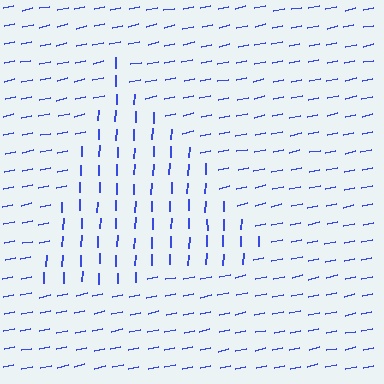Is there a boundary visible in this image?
Yes, there is a texture boundary formed by a change in line orientation.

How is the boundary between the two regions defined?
The boundary is defined purely by a change in line orientation (approximately 76 degrees difference). All lines are the same color and thickness.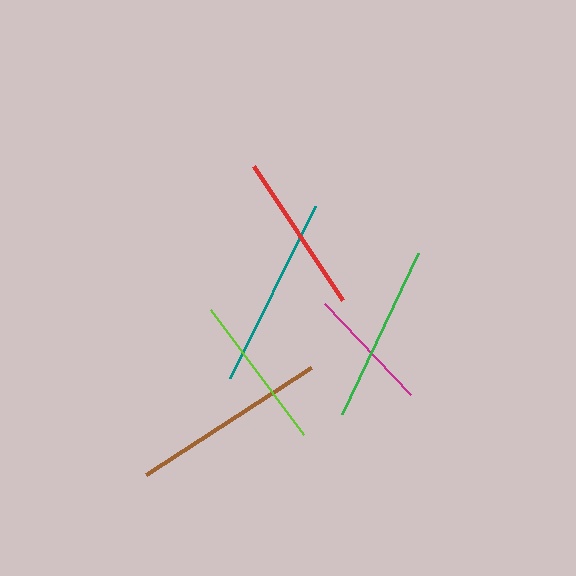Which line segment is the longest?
The brown line is the longest at approximately 196 pixels.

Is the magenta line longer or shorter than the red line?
The red line is longer than the magenta line.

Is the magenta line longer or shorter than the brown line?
The brown line is longer than the magenta line.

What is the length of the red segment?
The red segment is approximately 161 pixels long.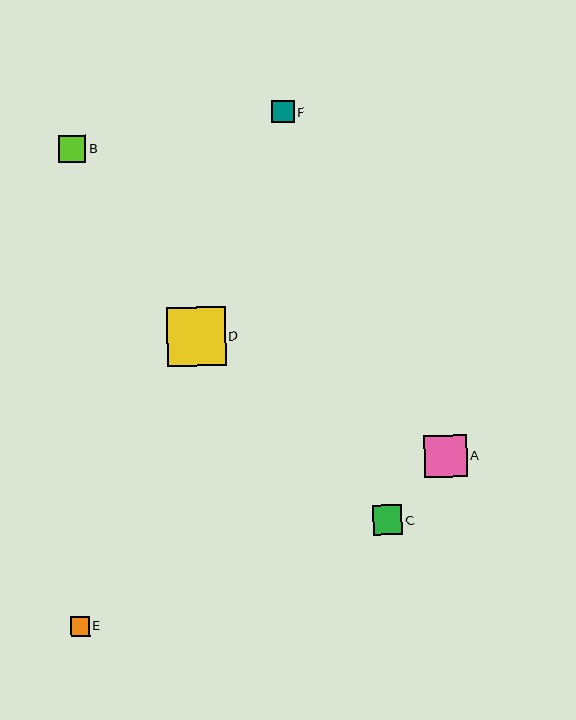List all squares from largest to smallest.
From largest to smallest: D, A, C, B, F, E.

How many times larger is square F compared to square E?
Square F is approximately 1.2 times the size of square E.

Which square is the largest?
Square D is the largest with a size of approximately 59 pixels.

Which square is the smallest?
Square E is the smallest with a size of approximately 19 pixels.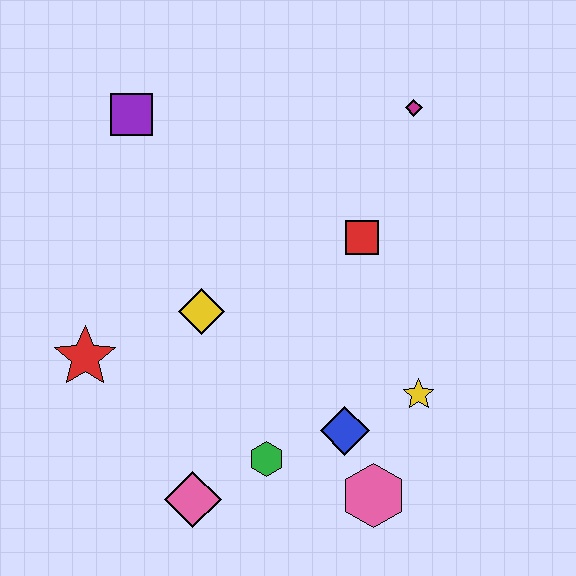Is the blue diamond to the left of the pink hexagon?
Yes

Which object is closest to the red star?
The yellow diamond is closest to the red star.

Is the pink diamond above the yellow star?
No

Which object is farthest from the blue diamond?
The purple square is farthest from the blue diamond.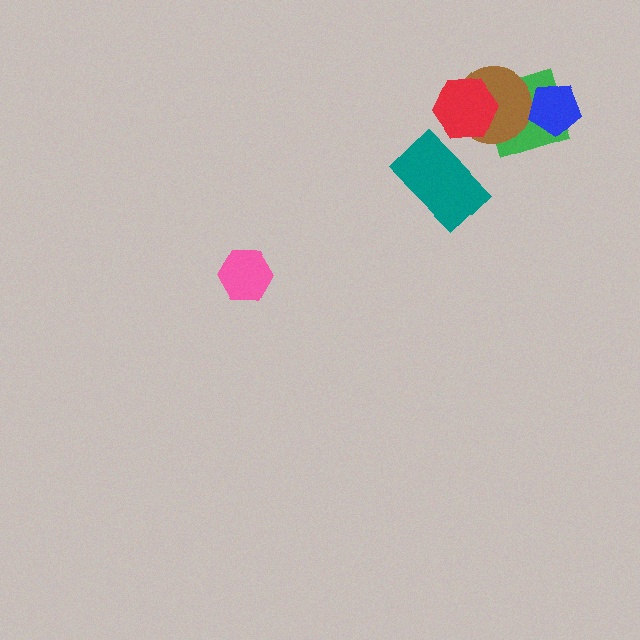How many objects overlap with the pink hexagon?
0 objects overlap with the pink hexagon.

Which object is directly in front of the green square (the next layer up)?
The brown circle is directly in front of the green square.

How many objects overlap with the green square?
3 objects overlap with the green square.